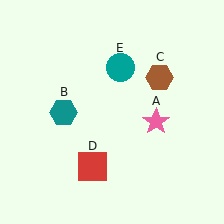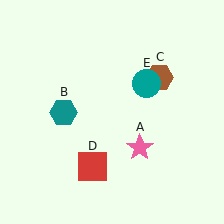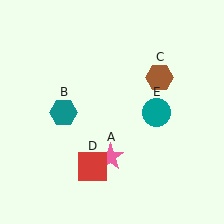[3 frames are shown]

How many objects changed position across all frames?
2 objects changed position: pink star (object A), teal circle (object E).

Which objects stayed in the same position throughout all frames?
Teal hexagon (object B) and brown hexagon (object C) and red square (object D) remained stationary.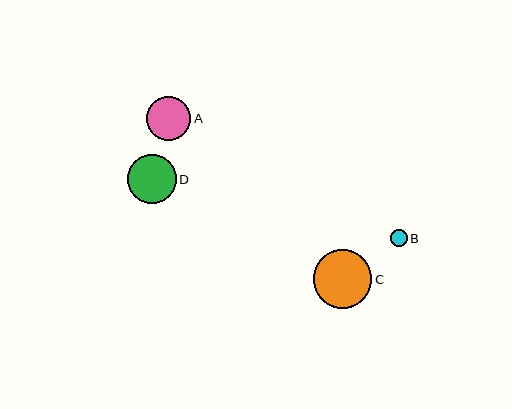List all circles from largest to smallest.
From largest to smallest: C, D, A, B.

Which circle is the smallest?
Circle B is the smallest with a size of approximately 16 pixels.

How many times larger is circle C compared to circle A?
Circle C is approximately 1.3 times the size of circle A.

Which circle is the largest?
Circle C is the largest with a size of approximately 59 pixels.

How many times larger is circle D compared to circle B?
Circle D is approximately 3.0 times the size of circle B.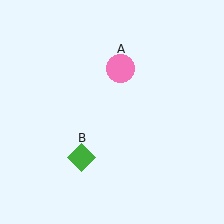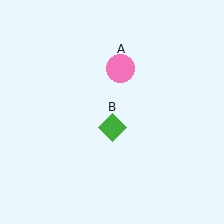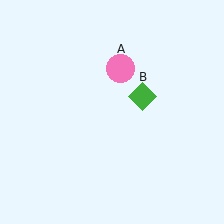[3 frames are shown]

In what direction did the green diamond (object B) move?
The green diamond (object B) moved up and to the right.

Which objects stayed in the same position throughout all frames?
Pink circle (object A) remained stationary.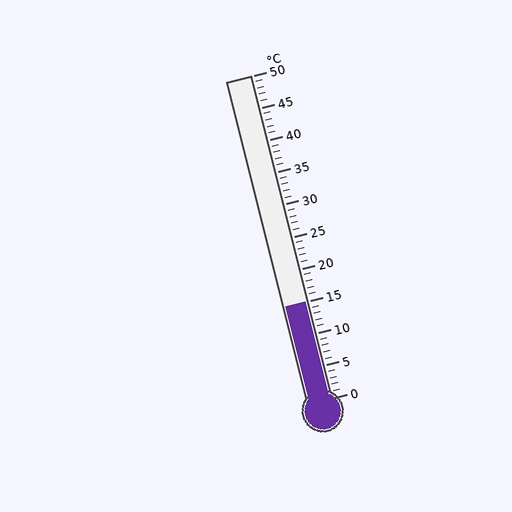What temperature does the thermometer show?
The thermometer shows approximately 15°C.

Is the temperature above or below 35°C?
The temperature is below 35°C.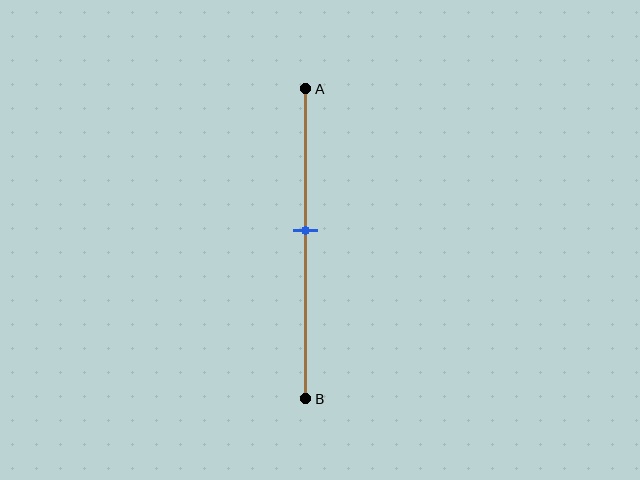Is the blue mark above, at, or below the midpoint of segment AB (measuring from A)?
The blue mark is above the midpoint of segment AB.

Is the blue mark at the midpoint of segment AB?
No, the mark is at about 45% from A, not at the 50% midpoint.